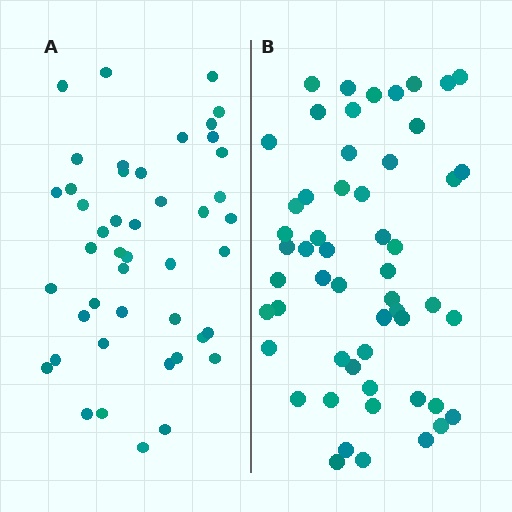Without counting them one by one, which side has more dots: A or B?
Region B (the right region) has more dots.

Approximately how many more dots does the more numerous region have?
Region B has roughly 8 or so more dots than region A.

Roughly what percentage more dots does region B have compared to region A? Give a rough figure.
About 20% more.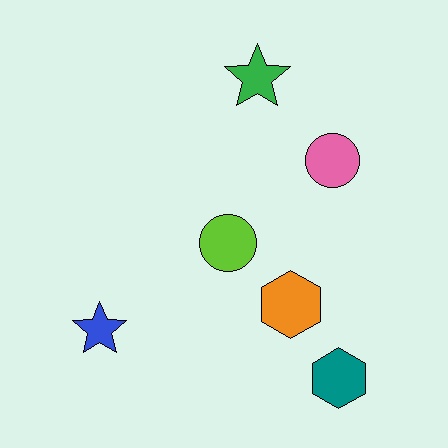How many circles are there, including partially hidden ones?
There are 2 circles.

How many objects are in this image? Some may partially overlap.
There are 6 objects.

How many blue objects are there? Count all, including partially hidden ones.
There is 1 blue object.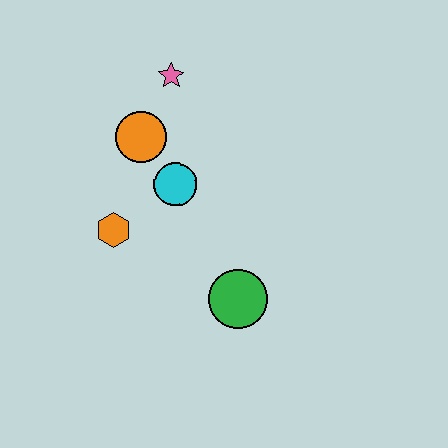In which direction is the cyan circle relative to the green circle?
The cyan circle is above the green circle.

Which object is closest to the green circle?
The cyan circle is closest to the green circle.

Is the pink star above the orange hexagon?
Yes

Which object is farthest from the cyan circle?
The green circle is farthest from the cyan circle.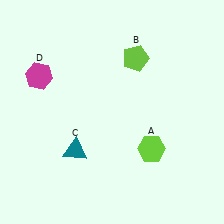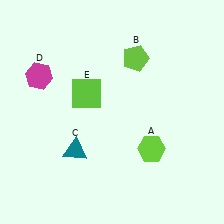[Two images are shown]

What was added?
A lime square (E) was added in Image 2.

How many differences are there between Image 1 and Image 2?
There is 1 difference between the two images.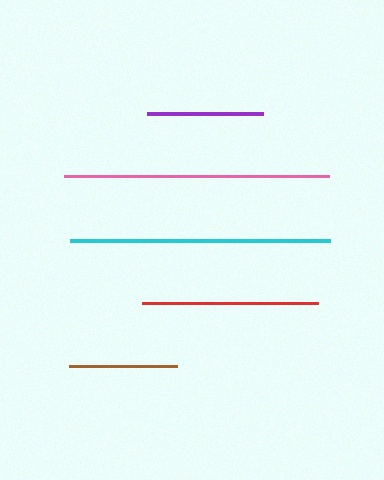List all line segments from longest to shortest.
From longest to shortest: pink, cyan, red, purple, brown.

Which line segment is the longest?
The pink line is the longest at approximately 265 pixels.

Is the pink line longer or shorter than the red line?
The pink line is longer than the red line.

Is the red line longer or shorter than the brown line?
The red line is longer than the brown line.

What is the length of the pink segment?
The pink segment is approximately 265 pixels long.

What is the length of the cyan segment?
The cyan segment is approximately 261 pixels long.